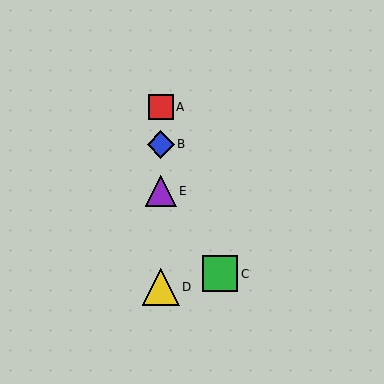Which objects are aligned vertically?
Objects A, B, D, E are aligned vertically.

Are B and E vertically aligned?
Yes, both are at x≈161.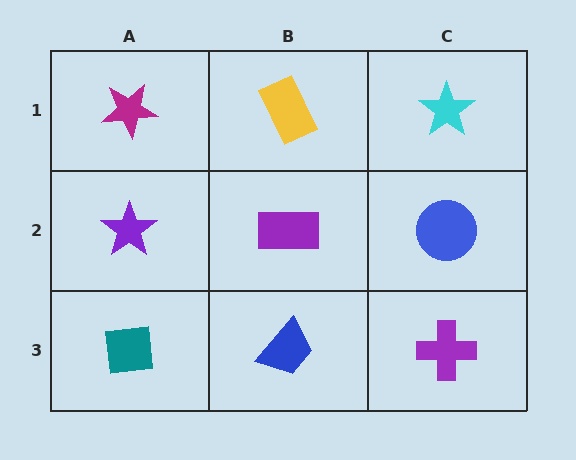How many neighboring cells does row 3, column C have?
2.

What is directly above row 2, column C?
A cyan star.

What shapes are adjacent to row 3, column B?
A purple rectangle (row 2, column B), a teal square (row 3, column A), a purple cross (row 3, column C).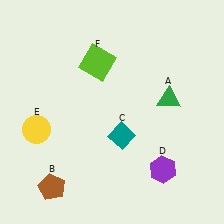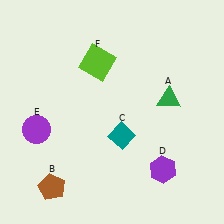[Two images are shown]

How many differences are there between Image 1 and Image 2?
There is 1 difference between the two images.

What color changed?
The circle (E) changed from yellow in Image 1 to purple in Image 2.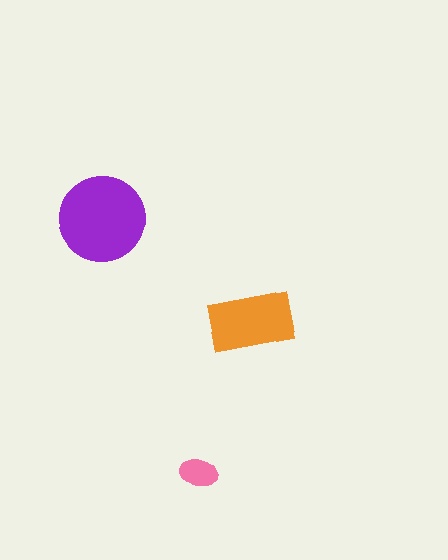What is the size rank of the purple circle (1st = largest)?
1st.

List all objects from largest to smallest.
The purple circle, the orange rectangle, the pink ellipse.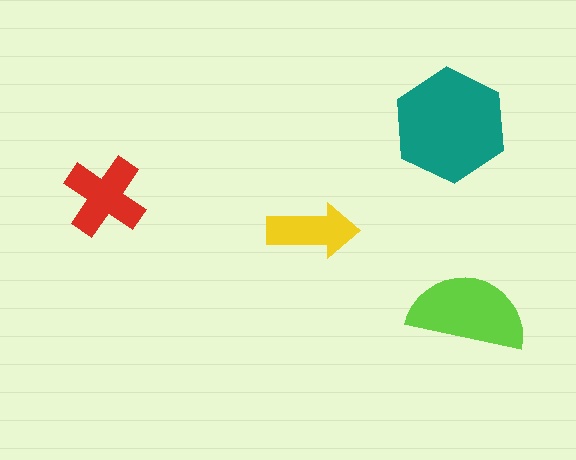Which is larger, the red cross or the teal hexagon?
The teal hexagon.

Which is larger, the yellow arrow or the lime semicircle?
The lime semicircle.